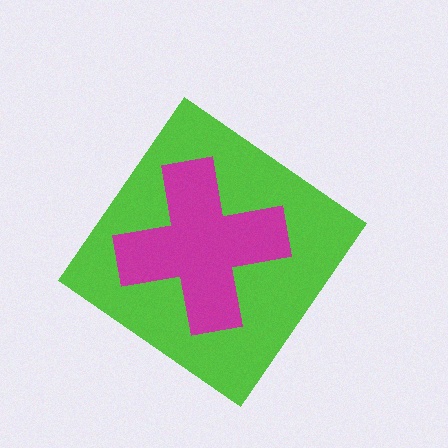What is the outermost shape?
The lime diamond.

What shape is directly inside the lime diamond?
The magenta cross.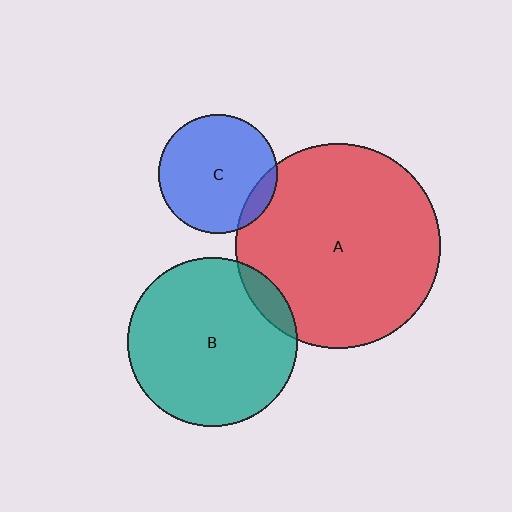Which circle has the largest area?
Circle A (red).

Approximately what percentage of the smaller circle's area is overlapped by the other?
Approximately 10%.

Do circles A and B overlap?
Yes.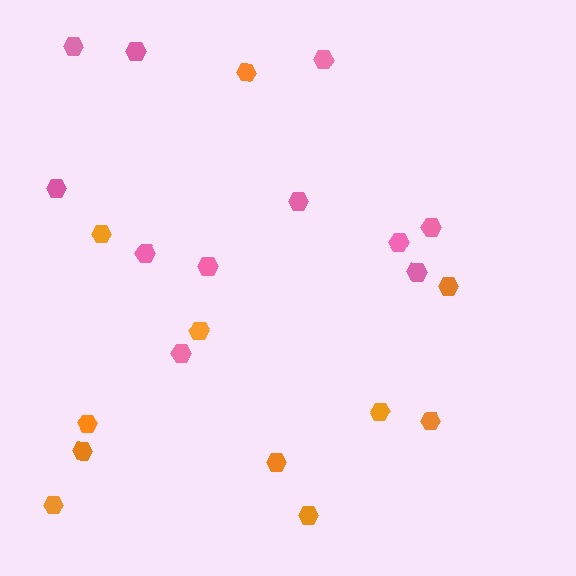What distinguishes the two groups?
There are 2 groups: one group of orange hexagons (11) and one group of pink hexagons (11).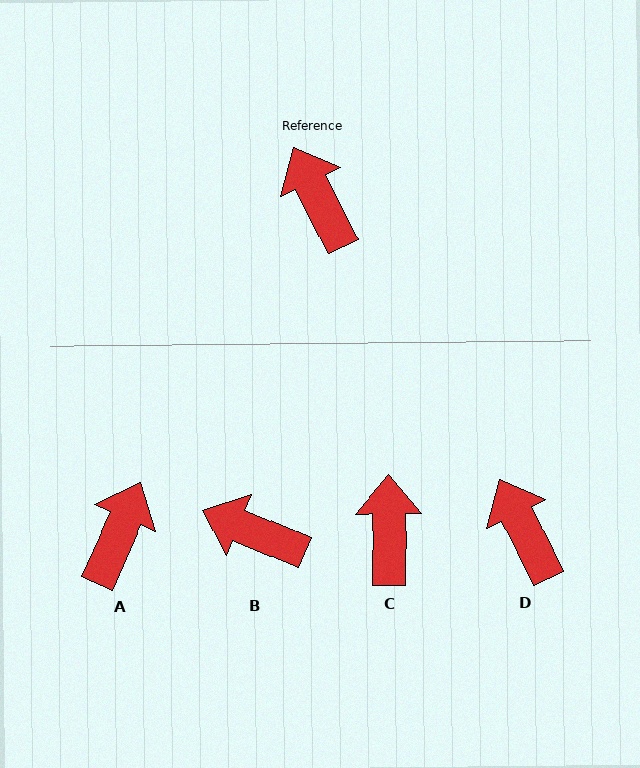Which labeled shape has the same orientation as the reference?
D.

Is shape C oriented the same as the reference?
No, it is off by about 27 degrees.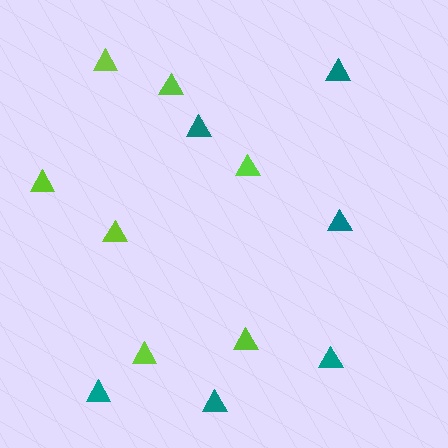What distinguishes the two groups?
There are 2 groups: one group of teal triangles (6) and one group of lime triangles (7).